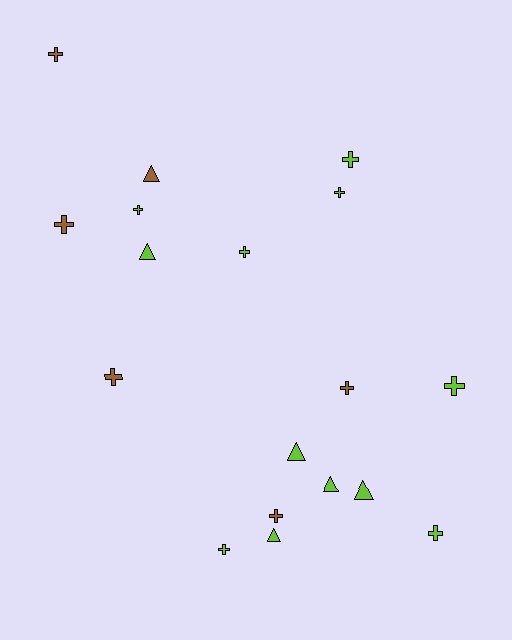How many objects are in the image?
There are 18 objects.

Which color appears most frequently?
Lime, with 12 objects.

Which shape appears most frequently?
Cross, with 12 objects.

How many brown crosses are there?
There are 5 brown crosses.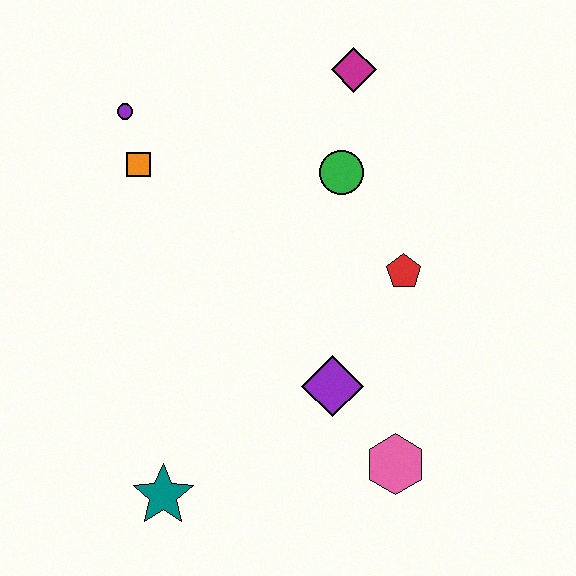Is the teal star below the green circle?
Yes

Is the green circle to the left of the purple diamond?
No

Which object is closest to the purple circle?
The orange square is closest to the purple circle.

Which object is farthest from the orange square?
The pink hexagon is farthest from the orange square.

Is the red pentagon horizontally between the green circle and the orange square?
No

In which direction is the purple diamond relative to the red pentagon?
The purple diamond is below the red pentagon.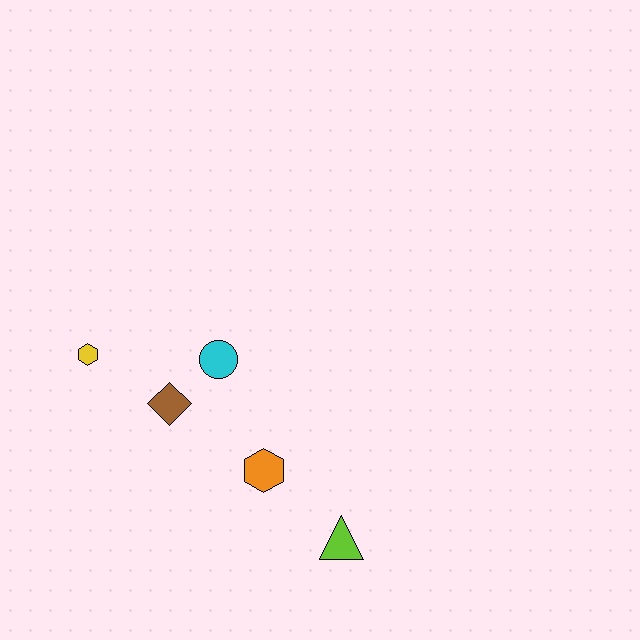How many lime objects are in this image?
There is 1 lime object.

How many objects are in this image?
There are 5 objects.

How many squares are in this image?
There are no squares.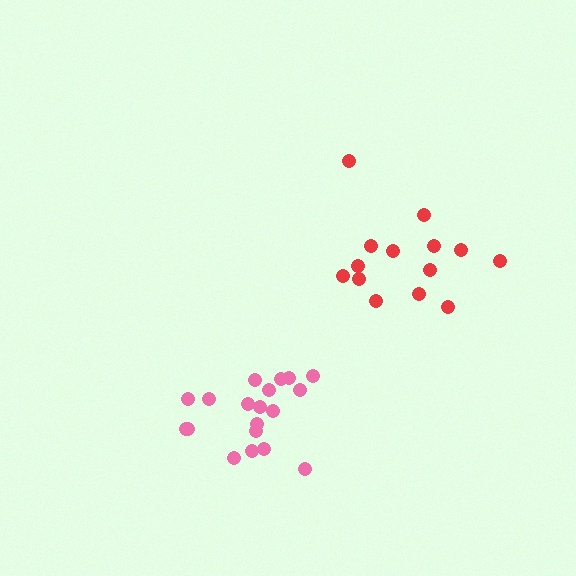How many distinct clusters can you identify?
There are 2 distinct clusters.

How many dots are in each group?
Group 1: 14 dots, Group 2: 19 dots (33 total).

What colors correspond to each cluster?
The clusters are colored: red, pink.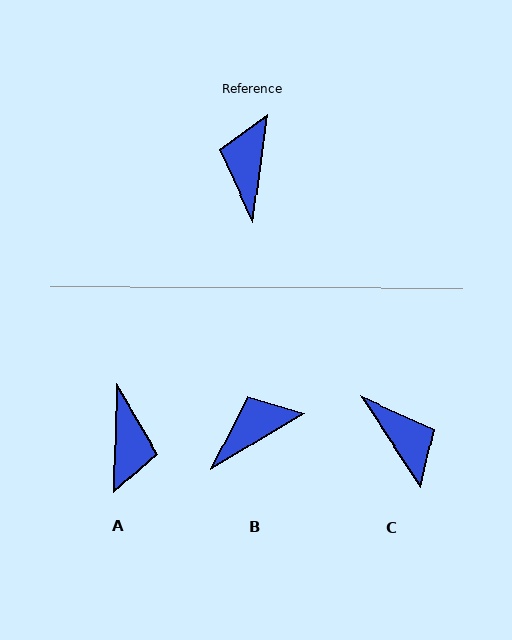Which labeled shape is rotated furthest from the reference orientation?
A, about 174 degrees away.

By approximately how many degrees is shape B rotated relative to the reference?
Approximately 52 degrees clockwise.